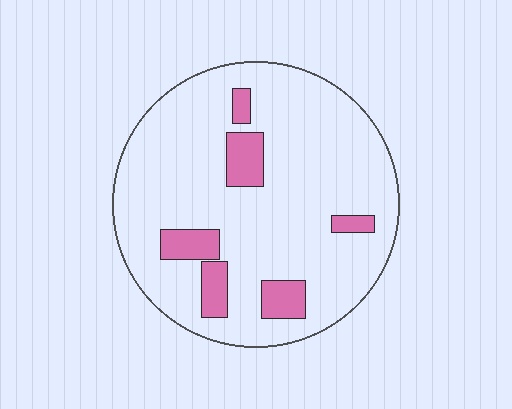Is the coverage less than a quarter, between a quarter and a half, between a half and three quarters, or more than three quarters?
Less than a quarter.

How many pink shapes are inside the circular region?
6.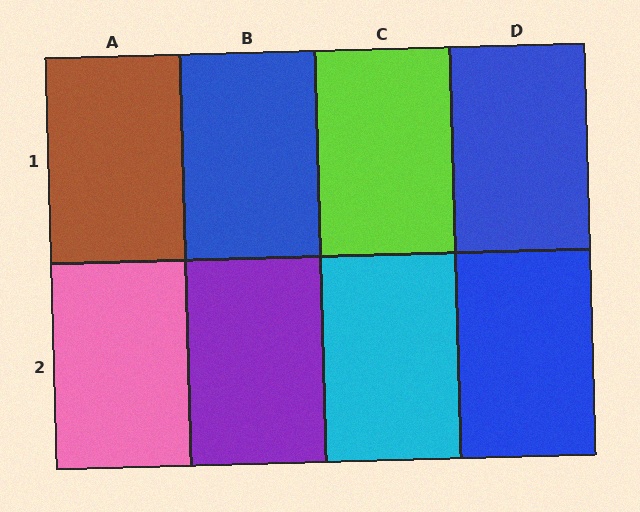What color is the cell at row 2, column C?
Cyan.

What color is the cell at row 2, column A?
Pink.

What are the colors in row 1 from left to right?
Brown, blue, lime, blue.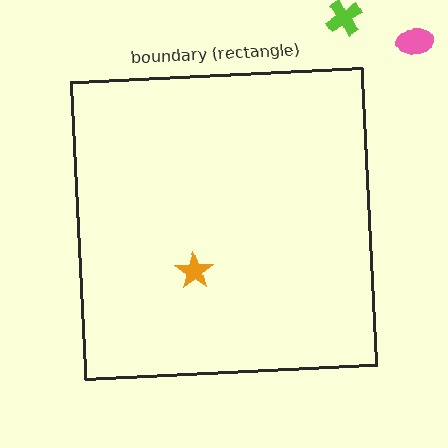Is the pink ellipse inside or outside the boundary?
Outside.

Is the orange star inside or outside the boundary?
Inside.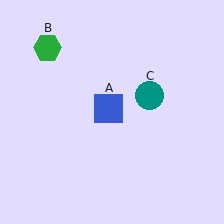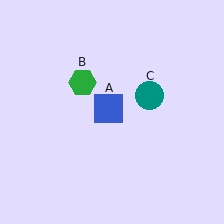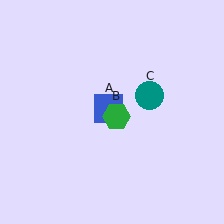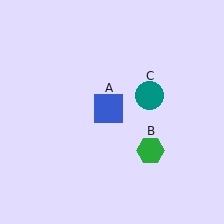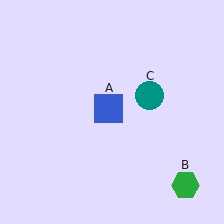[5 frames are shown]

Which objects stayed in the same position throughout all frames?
Blue square (object A) and teal circle (object C) remained stationary.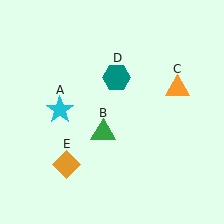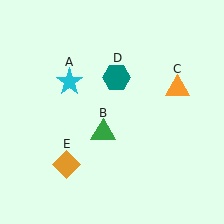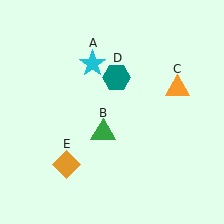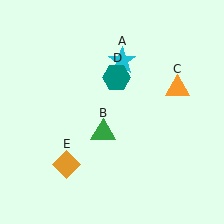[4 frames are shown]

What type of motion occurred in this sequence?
The cyan star (object A) rotated clockwise around the center of the scene.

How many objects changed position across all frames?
1 object changed position: cyan star (object A).